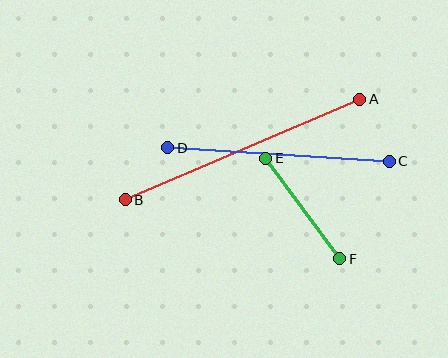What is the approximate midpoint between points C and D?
The midpoint is at approximately (278, 155) pixels.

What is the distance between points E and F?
The distance is approximately 125 pixels.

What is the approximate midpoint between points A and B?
The midpoint is at approximately (243, 150) pixels.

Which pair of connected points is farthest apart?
Points A and B are farthest apart.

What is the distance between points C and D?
The distance is approximately 222 pixels.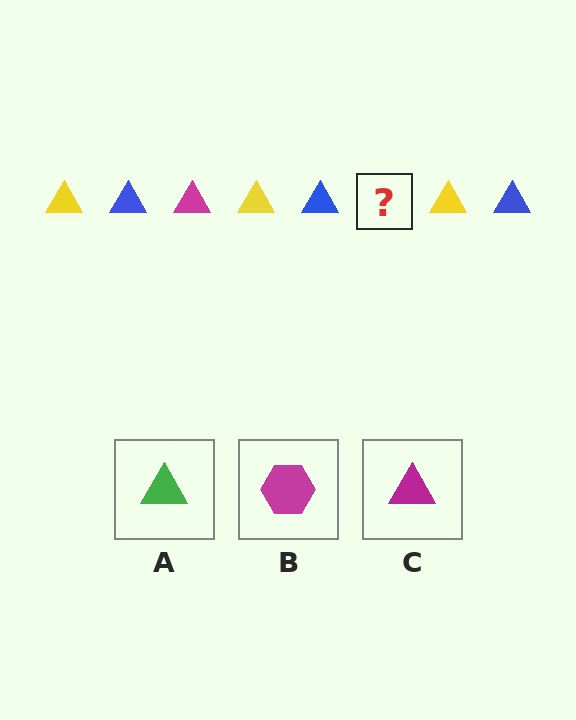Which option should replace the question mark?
Option C.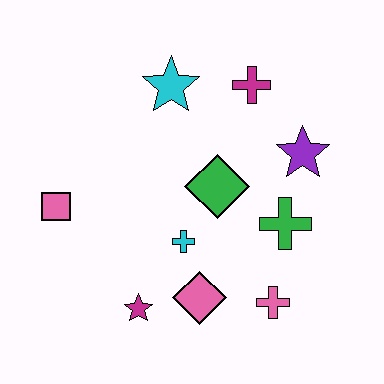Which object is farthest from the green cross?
The pink square is farthest from the green cross.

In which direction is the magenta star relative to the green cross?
The magenta star is to the left of the green cross.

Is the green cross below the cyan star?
Yes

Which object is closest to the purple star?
The green cross is closest to the purple star.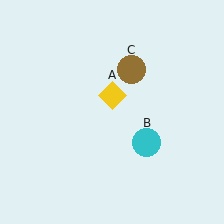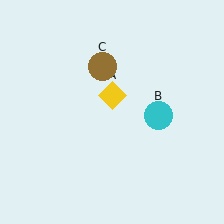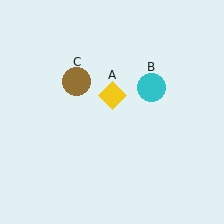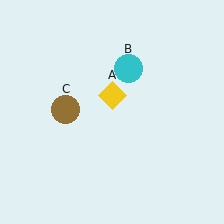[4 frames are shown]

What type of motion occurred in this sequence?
The cyan circle (object B), brown circle (object C) rotated counterclockwise around the center of the scene.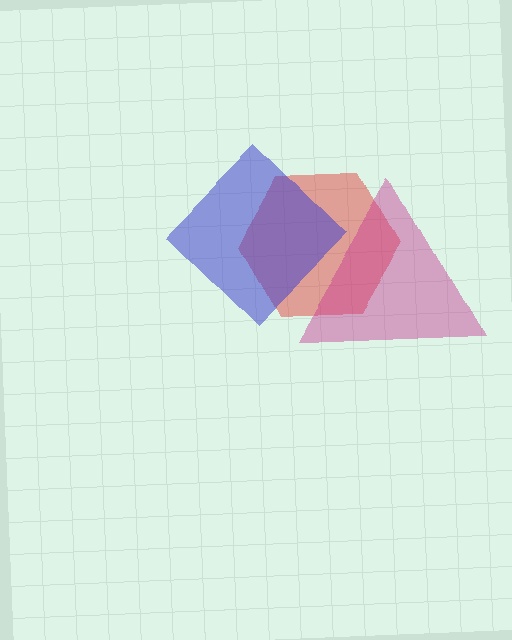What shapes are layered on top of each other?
The layered shapes are: a red hexagon, a blue diamond, a magenta triangle.